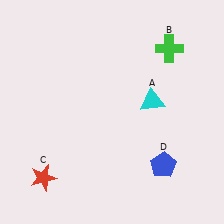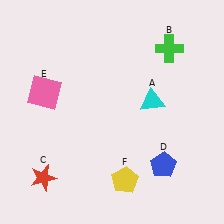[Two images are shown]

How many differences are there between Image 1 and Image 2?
There are 2 differences between the two images.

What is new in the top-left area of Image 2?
A pink square (E) was added in the top-left area of Image 2.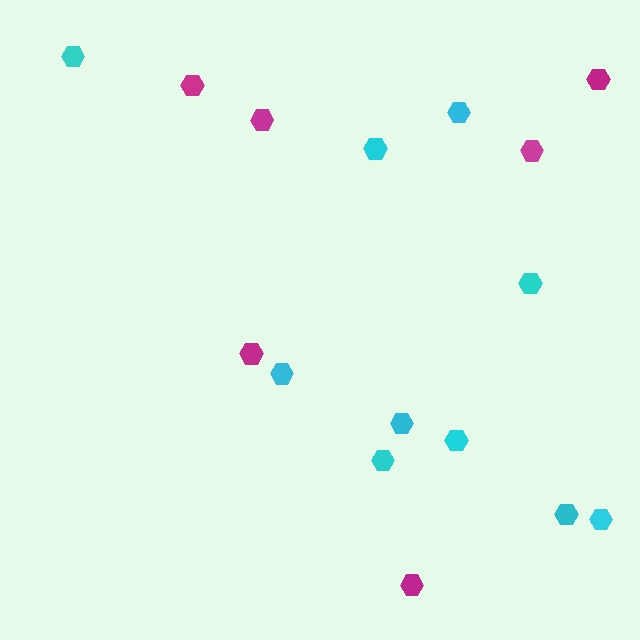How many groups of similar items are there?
There are 2 groups: one group of magenta hexagons (6) and one group of cyan hexagons (10).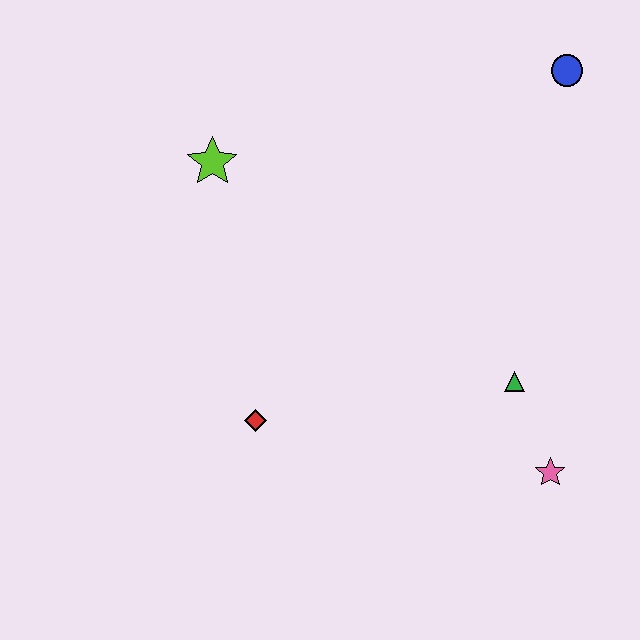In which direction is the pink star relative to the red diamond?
The pink star is to the right of the red diamond.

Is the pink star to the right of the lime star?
Yes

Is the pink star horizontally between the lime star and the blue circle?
Yes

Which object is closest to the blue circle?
The green triangle is closest to the blue circle.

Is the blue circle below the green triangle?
No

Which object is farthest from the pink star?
The lime star is farthest from the pink star.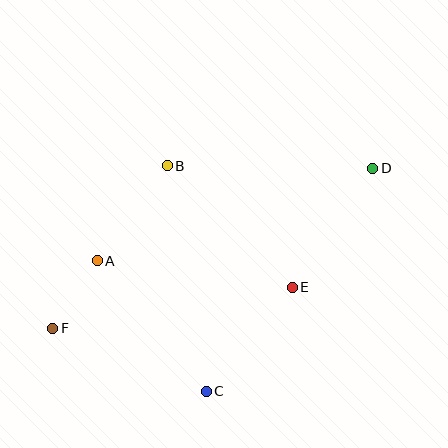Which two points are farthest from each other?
Points D and F are farthest from each other.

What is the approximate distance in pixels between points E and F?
The distance between E and F is approximately 243 pixels.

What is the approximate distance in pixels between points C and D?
The distance between C and D is approximately 278 pixels.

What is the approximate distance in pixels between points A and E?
The distance between A and E is approximately 197 pixels.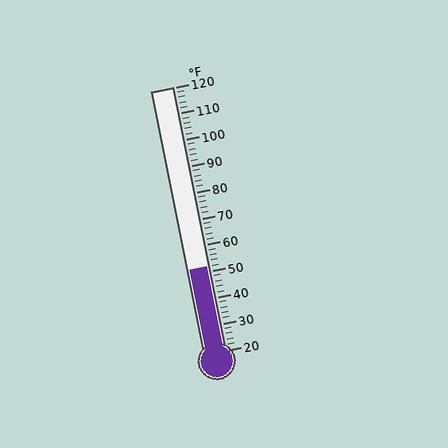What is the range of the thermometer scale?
The thermometer scale ranges from 20°F to 120°F.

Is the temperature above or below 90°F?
The temperature is below 90°F.